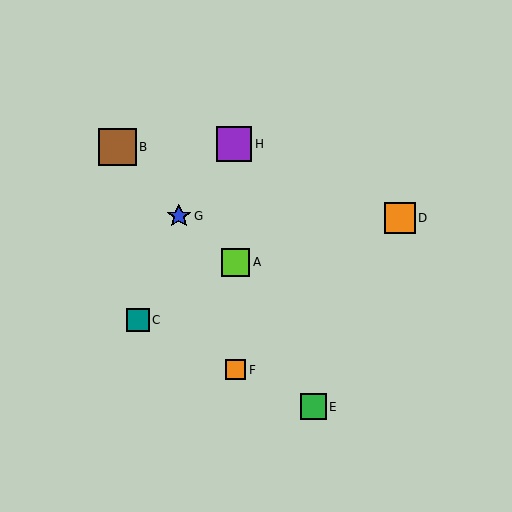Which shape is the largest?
The brown square (labeled B) is the largest.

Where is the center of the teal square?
The center of the teal square is at (138, 320).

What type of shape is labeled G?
Shape G is a blue star.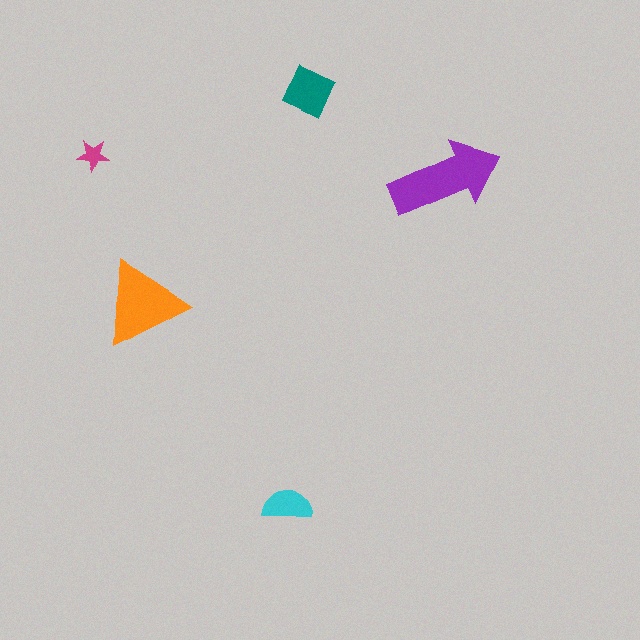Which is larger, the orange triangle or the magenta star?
The orange triangle.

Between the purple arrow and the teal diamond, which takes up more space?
The purple arrow.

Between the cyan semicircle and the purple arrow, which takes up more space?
The purple arrow.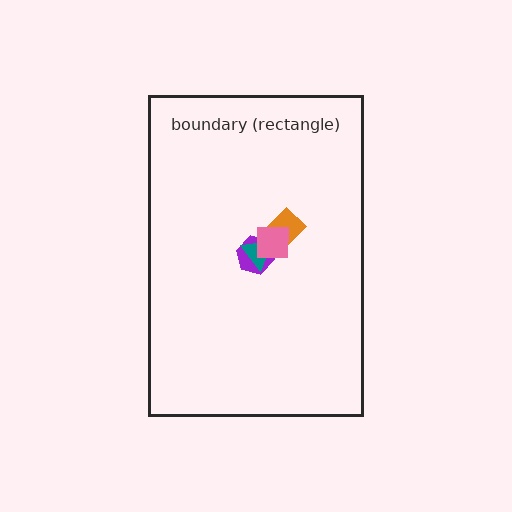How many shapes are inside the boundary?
4 inside, 0 outside.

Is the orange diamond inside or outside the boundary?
Inside.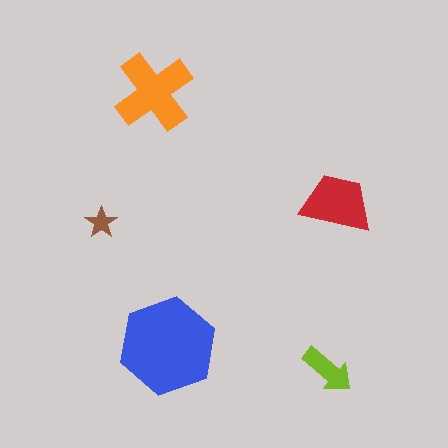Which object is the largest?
The blue hexagon.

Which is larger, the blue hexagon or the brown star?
The blue hexagon.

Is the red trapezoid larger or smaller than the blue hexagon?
Smaller.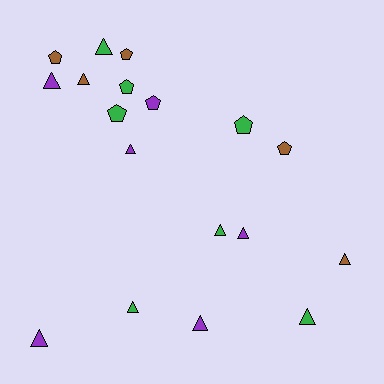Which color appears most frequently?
Green, with 7 objects.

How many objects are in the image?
There are 18 objects.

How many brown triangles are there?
There are 2 brown triangles.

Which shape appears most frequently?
Triangle, with 11 objects.